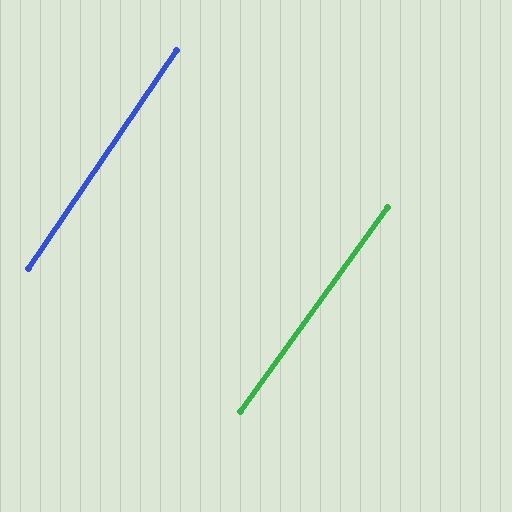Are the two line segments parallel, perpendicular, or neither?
Parallel — their directions differ by only 1.6°.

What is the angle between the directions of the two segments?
Approximately 2 degrees.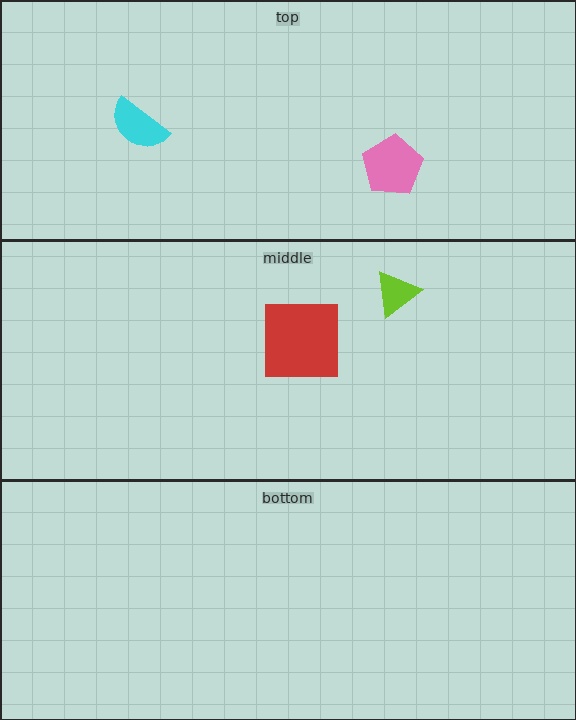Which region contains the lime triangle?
The middle region.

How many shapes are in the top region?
2.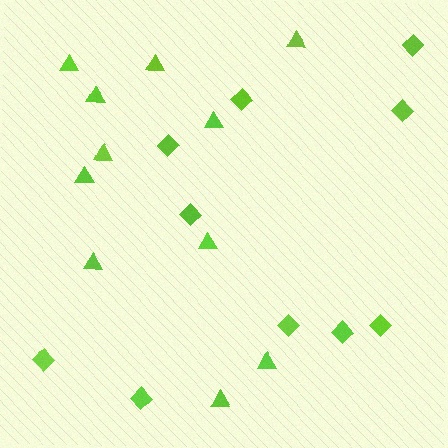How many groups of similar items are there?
There are 2 groups: one group of triangles (11) and one group of diamonds (10).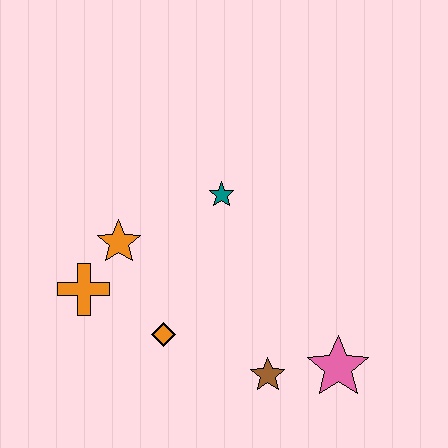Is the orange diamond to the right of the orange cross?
Yes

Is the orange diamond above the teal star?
No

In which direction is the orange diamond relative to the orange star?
The orange diamond is below the orange star.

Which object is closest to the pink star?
The brown star is closest to the pink star.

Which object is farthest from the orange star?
The pink star is farthest from the orange star.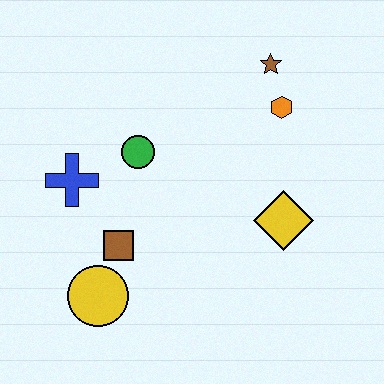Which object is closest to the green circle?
The blue cross is closest to the green circle.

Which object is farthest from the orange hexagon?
The yellow circle is farthest from the orange hexagon.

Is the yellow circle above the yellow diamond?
No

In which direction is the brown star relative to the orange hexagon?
The brown star is above the orange hexagon.